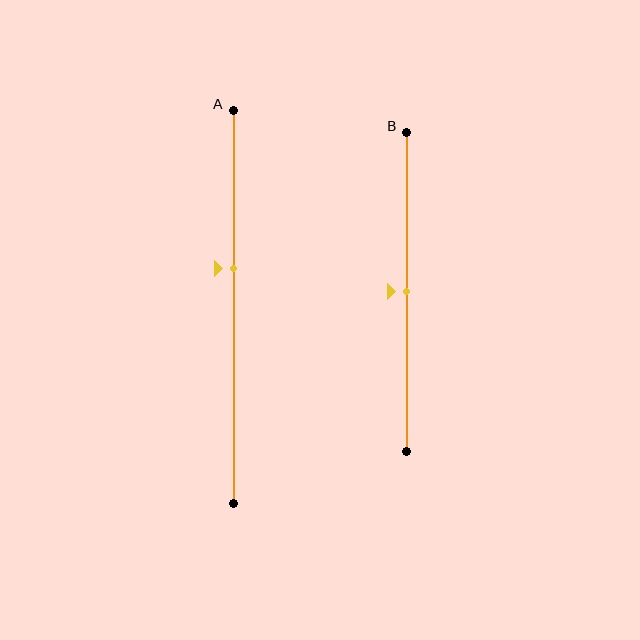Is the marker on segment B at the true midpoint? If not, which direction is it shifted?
Yes, the marker on segment B is at the true midpoint.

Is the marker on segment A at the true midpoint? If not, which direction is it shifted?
No, the marker on segment A is shifted upward by about 10% of the segment length.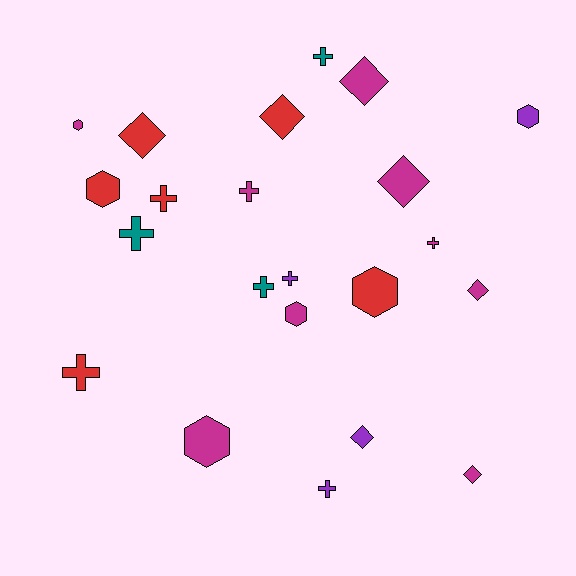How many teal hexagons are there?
There are no teal hexagons.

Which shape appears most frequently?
Cross, with 9 objects.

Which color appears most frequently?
Magenta, with 9 objects.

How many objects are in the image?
There are 22 objects.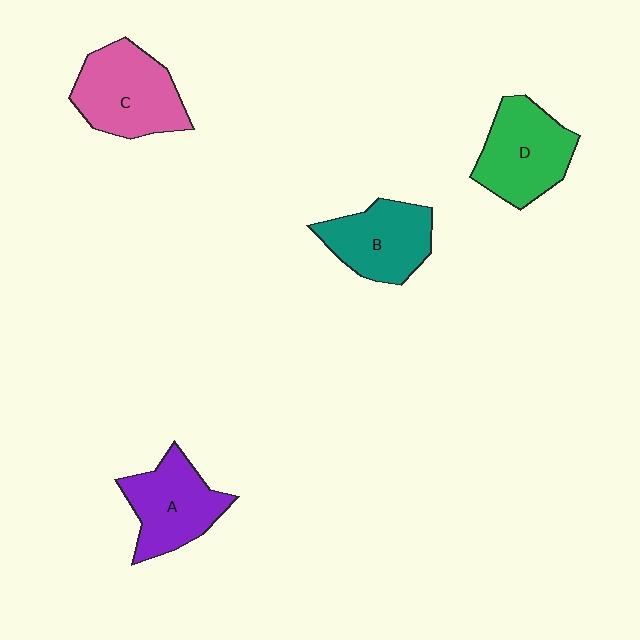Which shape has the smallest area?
Shape B (teal).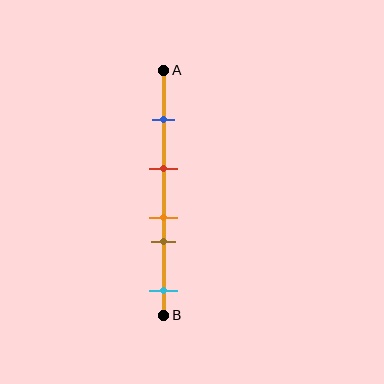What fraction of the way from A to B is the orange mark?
The orange mark is approximately 60% (0.6) of the way from A to B.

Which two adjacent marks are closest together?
The orange and brown marks are the closest adjacent pair.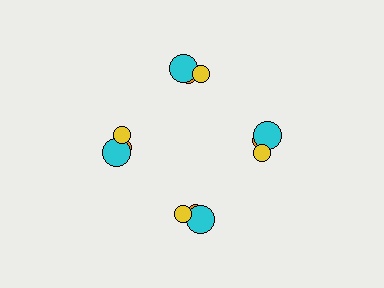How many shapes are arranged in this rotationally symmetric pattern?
There are 12 shapes, arranged in 4 groups of 3.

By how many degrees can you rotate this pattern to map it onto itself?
The pattern maps onto itself every 90 degrees of rotation.